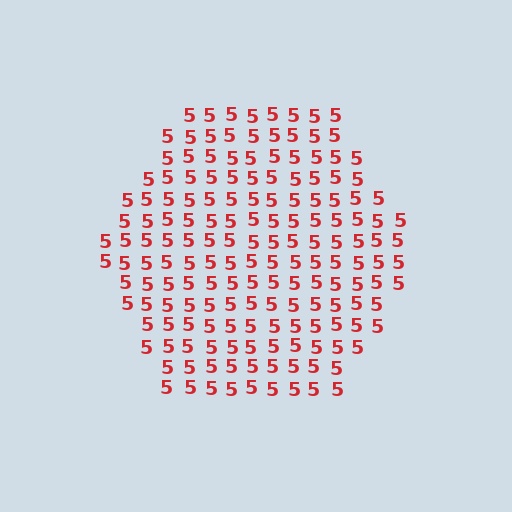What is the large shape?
The large shape is a hexagon.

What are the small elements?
The small elements are digit 5's.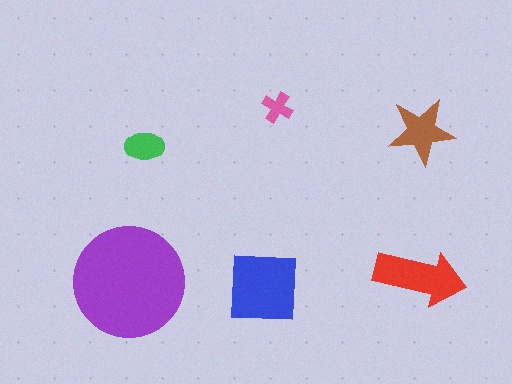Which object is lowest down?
The blue square is bottommost.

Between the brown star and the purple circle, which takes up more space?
The purple circle.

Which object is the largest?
The purple circle.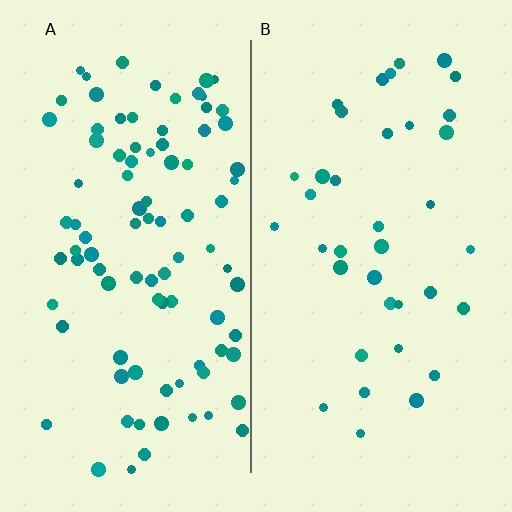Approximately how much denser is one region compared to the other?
Approximately 2.5× — region A over region B.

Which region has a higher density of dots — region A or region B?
A (the left).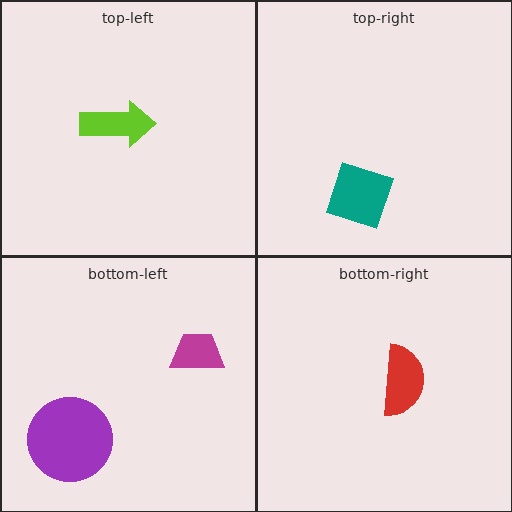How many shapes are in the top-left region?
1.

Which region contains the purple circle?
The bottom-left region.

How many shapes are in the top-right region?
1.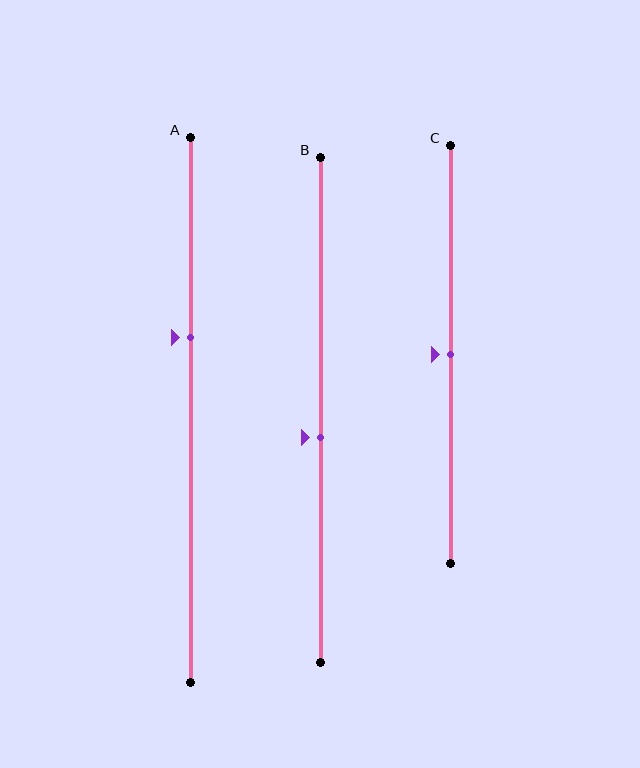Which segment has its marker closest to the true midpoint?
Segment C has its marker closest to the true midpoint.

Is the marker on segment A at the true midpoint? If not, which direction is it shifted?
No, the marker on segment A is shifted upward by about 13% of the segment length.